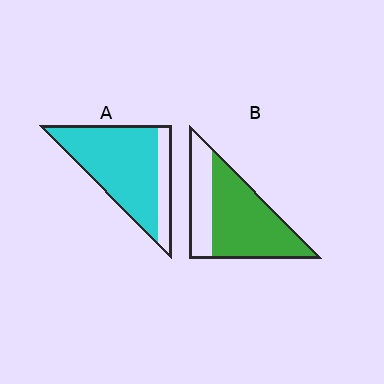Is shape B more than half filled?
Yes.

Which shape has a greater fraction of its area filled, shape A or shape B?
Shape A.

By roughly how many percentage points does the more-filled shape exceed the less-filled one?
By roughly 10 percentage points (A over B).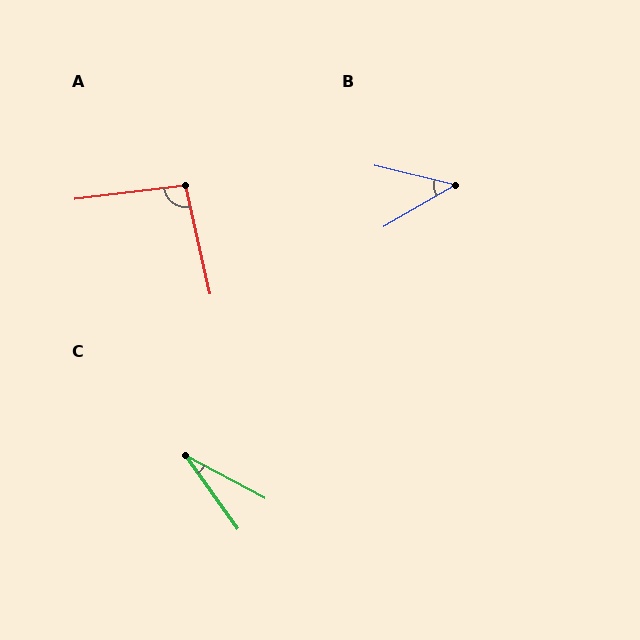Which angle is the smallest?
C, at approximately 26 degrees.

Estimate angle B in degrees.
Approximately 44 degrees.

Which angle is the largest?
A, at approximately 96 degrees.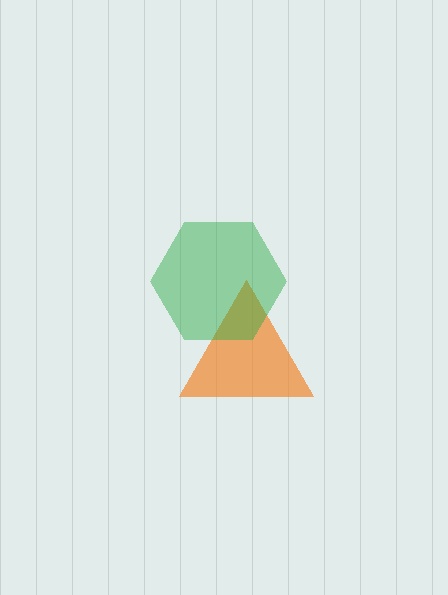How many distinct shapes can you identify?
There are 2 distinct shapes: an orange triangle, a green hexagon.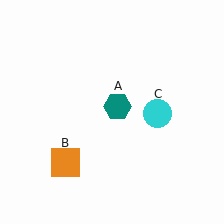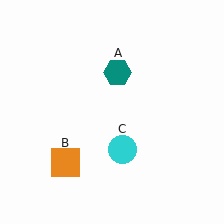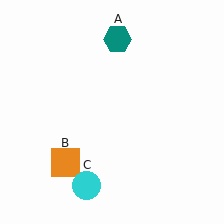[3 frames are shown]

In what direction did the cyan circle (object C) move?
The cyan circle (object C) moved down and to the left.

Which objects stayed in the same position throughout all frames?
Orange square (object B) remained stationary.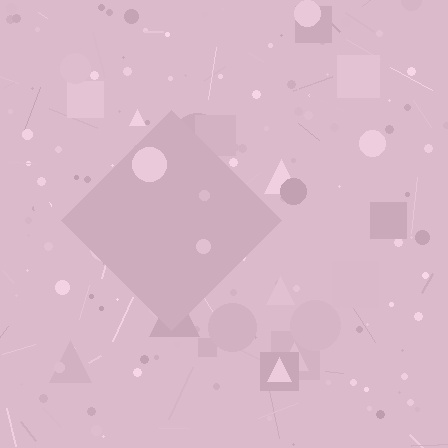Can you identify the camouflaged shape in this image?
The camouflaged shape is a diamond.